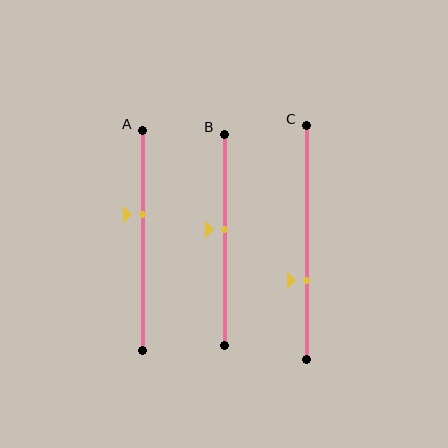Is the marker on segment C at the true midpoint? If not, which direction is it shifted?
No, the marker on segment C is shifted downward by about 16% of the segment length.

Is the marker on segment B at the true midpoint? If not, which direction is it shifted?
No, the marker on segment B is shifted upward by about 5% of the segment length.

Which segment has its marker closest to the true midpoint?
Segment B has its marker closest to the true midpoint.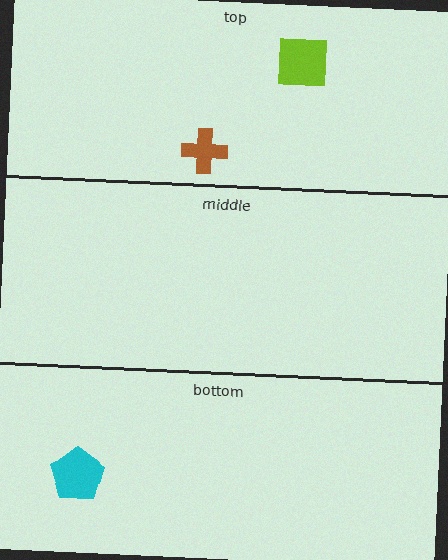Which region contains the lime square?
The top region.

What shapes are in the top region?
The brown cross, the lime square.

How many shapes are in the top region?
2.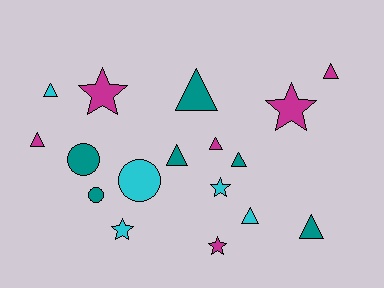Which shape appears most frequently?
Triangle, with 9 objects.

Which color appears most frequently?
Teal, with 6 objects.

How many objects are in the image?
There are 17 objects.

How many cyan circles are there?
There is 1 cyan circle.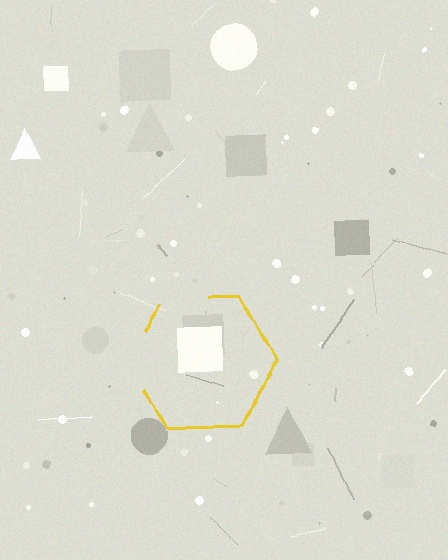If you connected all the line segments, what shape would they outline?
They would outline a hexagon.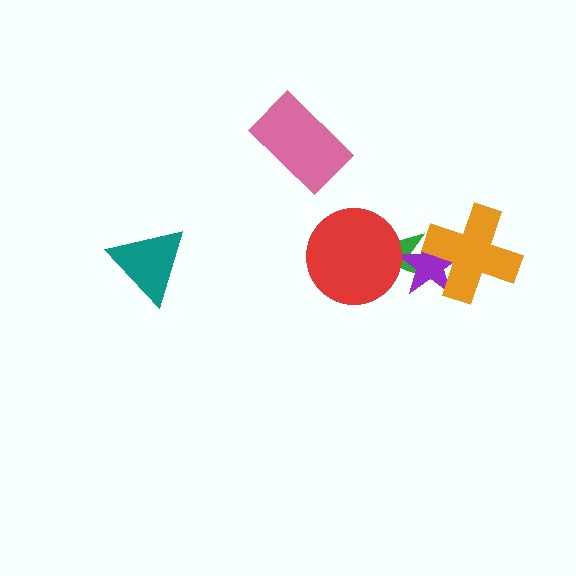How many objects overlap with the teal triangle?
0 objects overlap with the teal triangle.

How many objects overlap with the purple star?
2 objects overlap with the purple star.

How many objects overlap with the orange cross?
1 object overlaps with the orange cross.